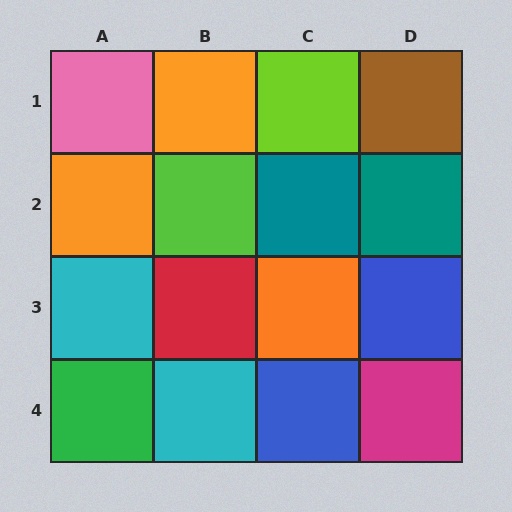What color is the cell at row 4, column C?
Blue.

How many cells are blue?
2 cells are blue.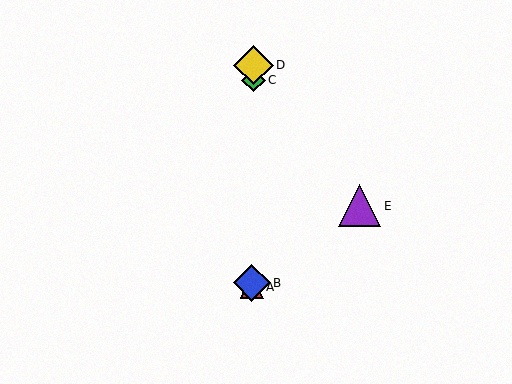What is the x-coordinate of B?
Object B is at x≈252.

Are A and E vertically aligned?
No, A is at x≈252 and E is at x≈359.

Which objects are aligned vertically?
Objects A, B, C, D are aligned vertically.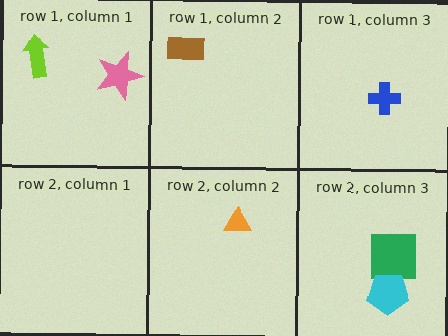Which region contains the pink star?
The row 1, column 1 region.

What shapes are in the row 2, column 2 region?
The orange triangle.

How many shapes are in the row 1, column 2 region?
1.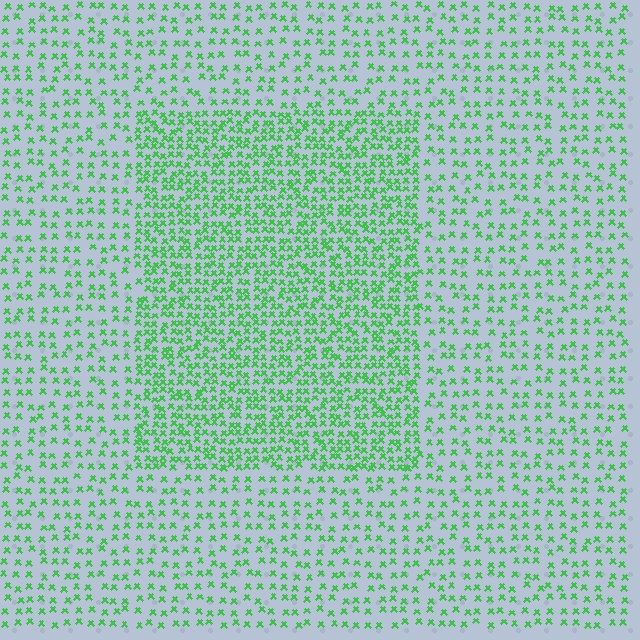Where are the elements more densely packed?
The elements are more densely packed inside the rectangle boundary.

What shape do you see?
I see a rectangle.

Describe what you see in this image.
The image contains small green elements arranged at two different densities. A rectangle-shaped region is visible where the elements are more densely packed than the surrounding area.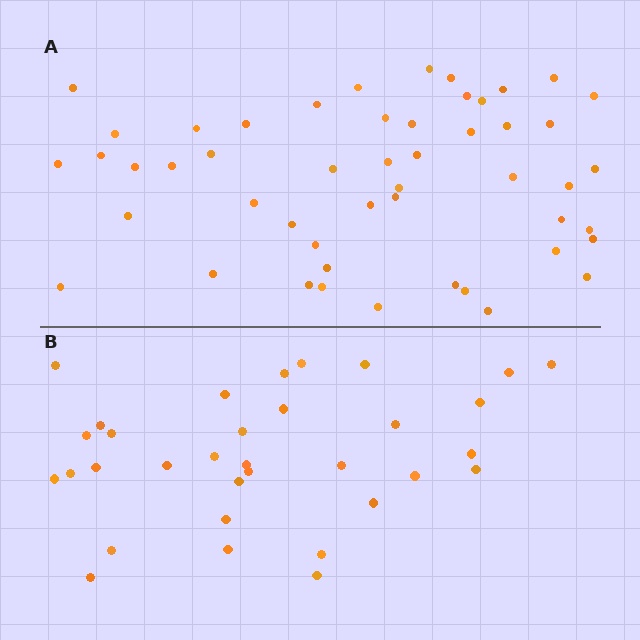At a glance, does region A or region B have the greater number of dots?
Region A (the top region) has more dots.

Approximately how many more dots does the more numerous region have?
Region A has approximately 15 more dots than region B.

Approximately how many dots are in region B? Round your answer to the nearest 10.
About 30 dots. (The exact count is 33, which rounds to 30.)